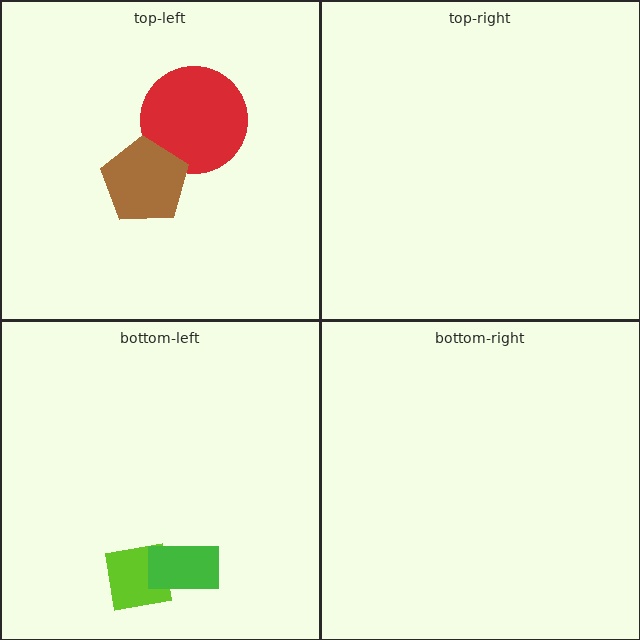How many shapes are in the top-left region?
2.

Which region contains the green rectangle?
The bottom-left region.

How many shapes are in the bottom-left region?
2.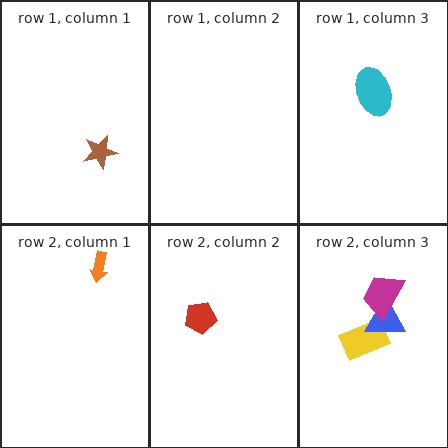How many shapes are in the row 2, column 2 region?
1.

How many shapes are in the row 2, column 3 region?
3.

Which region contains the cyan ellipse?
The row 1, column 3 region.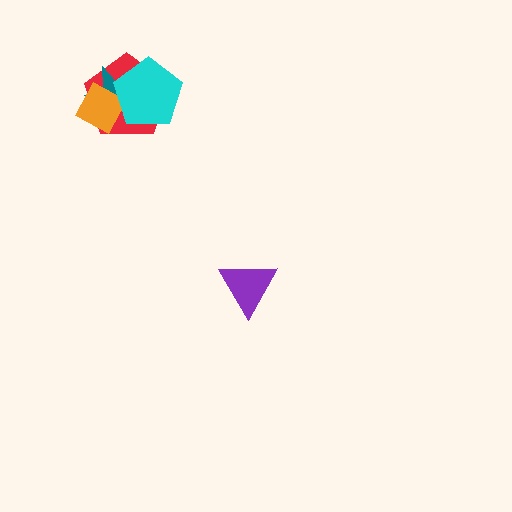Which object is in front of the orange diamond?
The cyan pentagon is in front of the orange diamond.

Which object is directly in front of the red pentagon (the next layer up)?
The teal star is directly in front of the red pentagon.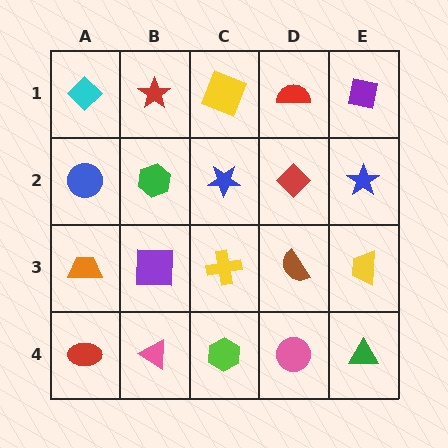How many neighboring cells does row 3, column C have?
4.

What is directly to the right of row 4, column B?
A lime hexagon.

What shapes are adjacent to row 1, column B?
A green hexagon (row 2, column B), a cyan diamond (row 1, column A), a yellow square (row 1, column C).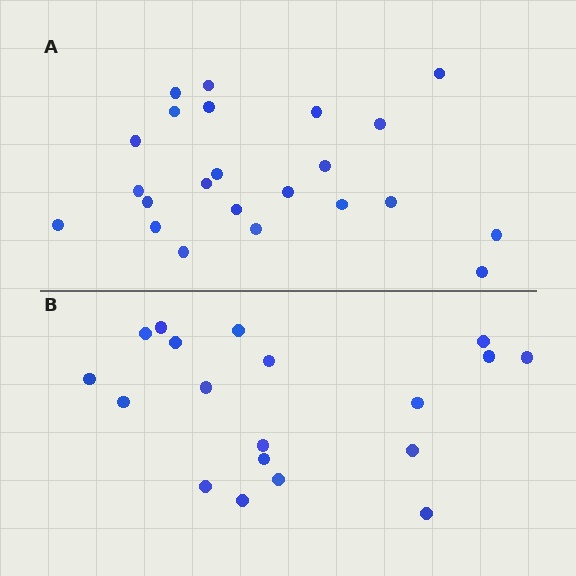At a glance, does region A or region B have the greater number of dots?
Region A (the top region) has more dots.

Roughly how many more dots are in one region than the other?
Region A has about 4 more dots than region B.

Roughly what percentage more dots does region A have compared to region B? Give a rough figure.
About 20% more.